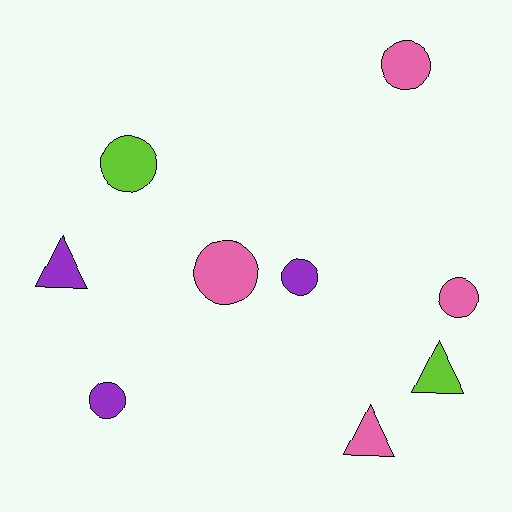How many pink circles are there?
There are 3 pink circles.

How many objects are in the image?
There are 9 objects.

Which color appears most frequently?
Pink, with 4 objects.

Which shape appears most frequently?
Circle, with 6 objects.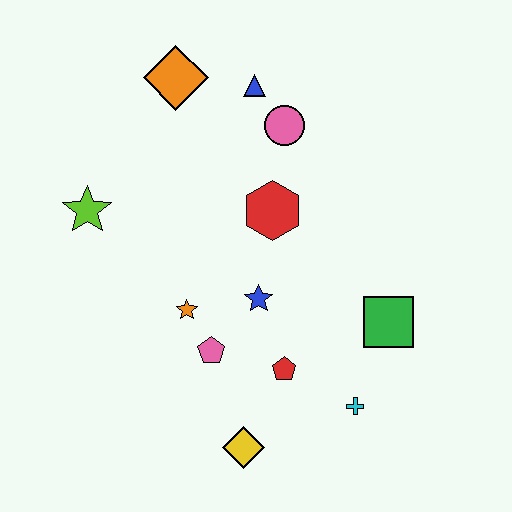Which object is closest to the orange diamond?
The blue triangle is closest to the orange diamond.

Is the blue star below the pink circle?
Yes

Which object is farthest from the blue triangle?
The yellow diamond is farthest from the blue triangle.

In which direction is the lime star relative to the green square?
The lime star is to the left of the green square.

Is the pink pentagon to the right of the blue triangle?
No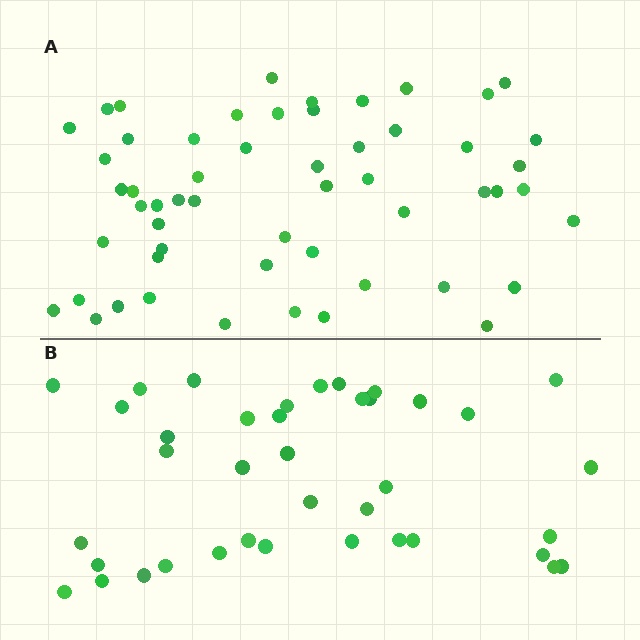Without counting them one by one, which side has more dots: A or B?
Region A (the top region) has more dots.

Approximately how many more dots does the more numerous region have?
Region A has approximately 15 more dots than region B.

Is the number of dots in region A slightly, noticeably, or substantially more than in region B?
Region A has noticeably more, but not dramatically so. The ratio is roughly 1.4 to 1.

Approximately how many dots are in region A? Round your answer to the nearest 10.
About 60 dots. (The exact count is 55, which rounds to 60.)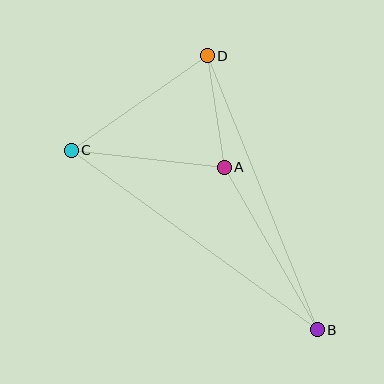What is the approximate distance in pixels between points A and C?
The distance between A and C is approximately 154 pixels.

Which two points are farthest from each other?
Points B and C are farthest from each other.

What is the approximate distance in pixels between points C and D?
The distance between C and D is approximately 166 pixels.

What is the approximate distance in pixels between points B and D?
The distance between B and D is approximately 295 pixels.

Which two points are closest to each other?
Points A and D are closest to each other.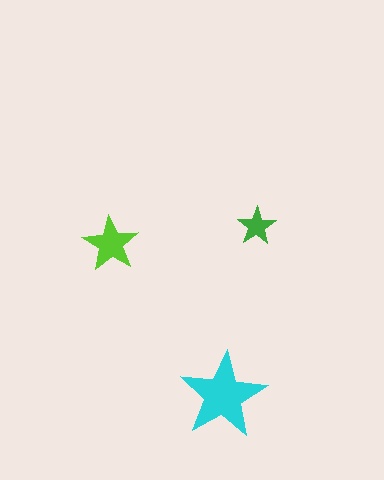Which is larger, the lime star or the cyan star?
The cyan one.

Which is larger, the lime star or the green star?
The lime one.